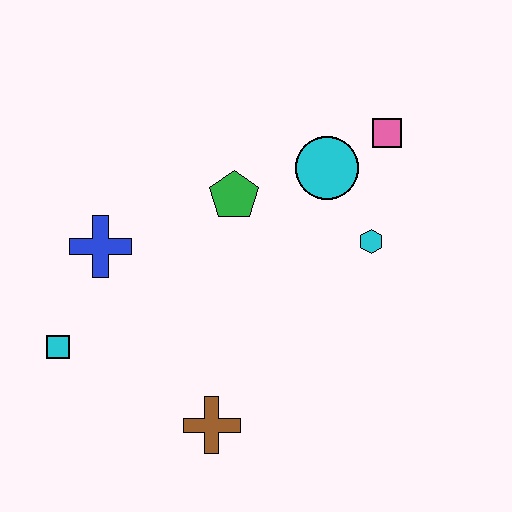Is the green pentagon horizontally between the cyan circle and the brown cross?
Yes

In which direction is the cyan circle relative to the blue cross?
The cyan circle is to the right of the blue cross.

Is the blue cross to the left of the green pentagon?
Yes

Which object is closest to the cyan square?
The blue cross is closest to the cyan square.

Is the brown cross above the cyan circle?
No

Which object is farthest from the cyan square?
The pink square is farthest from the cyan square.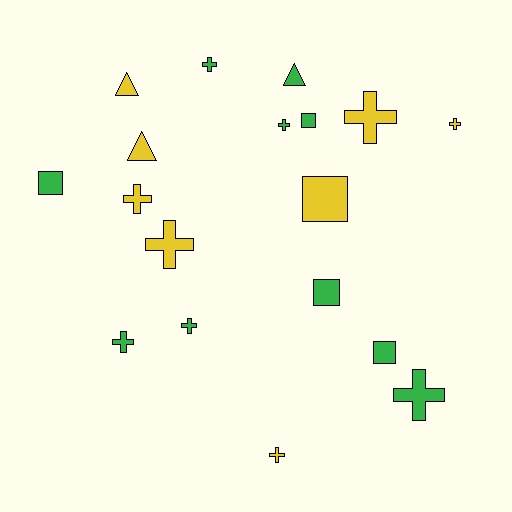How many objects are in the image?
There are 18 objects.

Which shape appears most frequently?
Cross, with 10 objects.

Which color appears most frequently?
Green, with 10 objects.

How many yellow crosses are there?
There are 5 yellow crosses.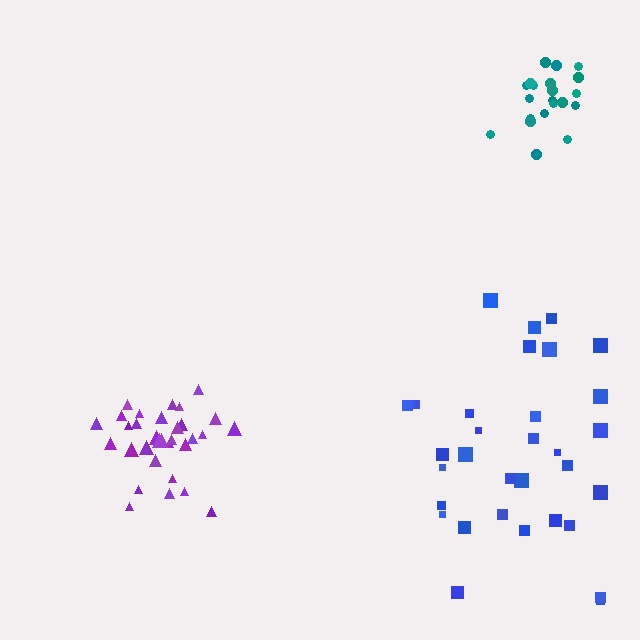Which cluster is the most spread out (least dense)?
Blue.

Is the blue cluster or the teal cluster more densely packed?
Teal.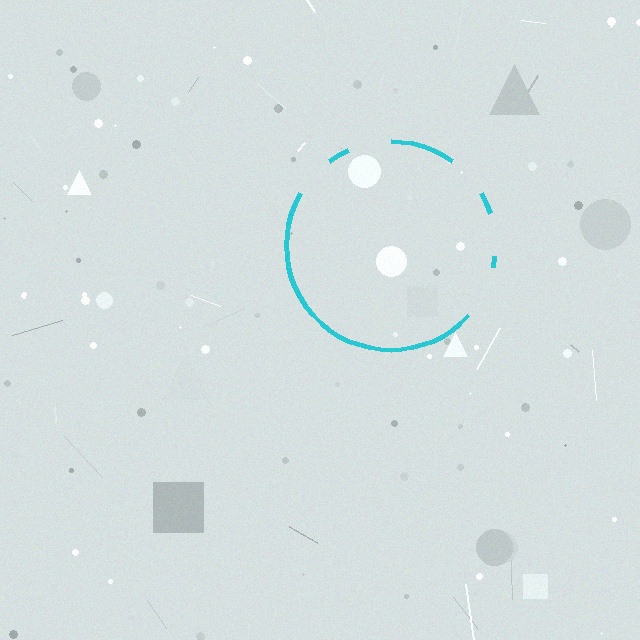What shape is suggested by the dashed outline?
The dashed outline suggests a circle.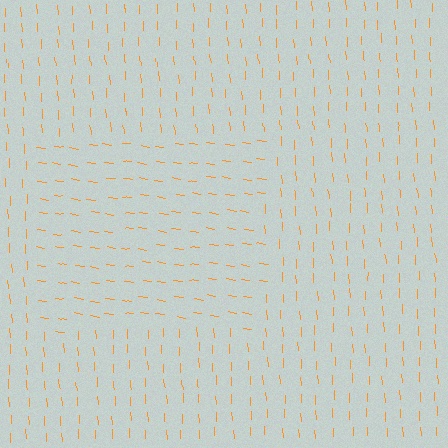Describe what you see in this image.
The image is filled with small orange line segments. A rectangle region in the image has lines oriented differently from the surrounding lines, creating a visible texture boundary.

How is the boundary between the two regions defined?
The boundary is defined purely by a change in line orientation (approximately 78 degrees difference). All lines are the same color and thickness.